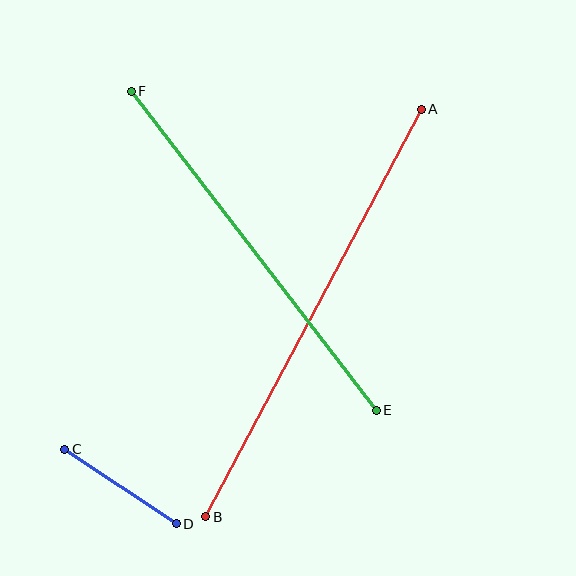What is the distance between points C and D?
The distance is approximately 135 pixels.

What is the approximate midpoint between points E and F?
The midpoint is at approximately (254, 251) pixels.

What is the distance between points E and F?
The distance is approximately 402 pixels.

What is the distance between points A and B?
The distance is approximately 461 pixels.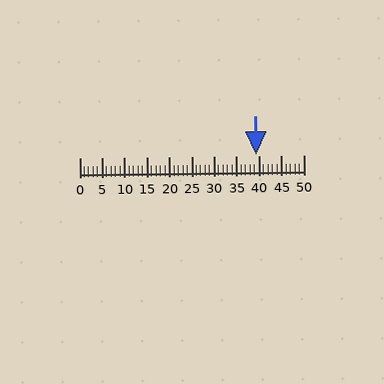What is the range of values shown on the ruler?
The ruler shows values from 0 to 50.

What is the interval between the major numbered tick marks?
The major tick marks are spaced 5 units apart.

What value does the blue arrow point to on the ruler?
The blue arrow points to approximately 40.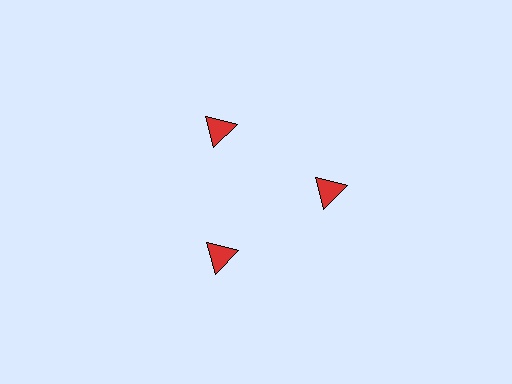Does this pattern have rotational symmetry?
Yes, this pattern has 3-fold rotational symmetry. It looks the same after rotating 120 degrees around the center.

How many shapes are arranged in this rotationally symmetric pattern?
There are 3 shapes, arranged in 3 groups of 1.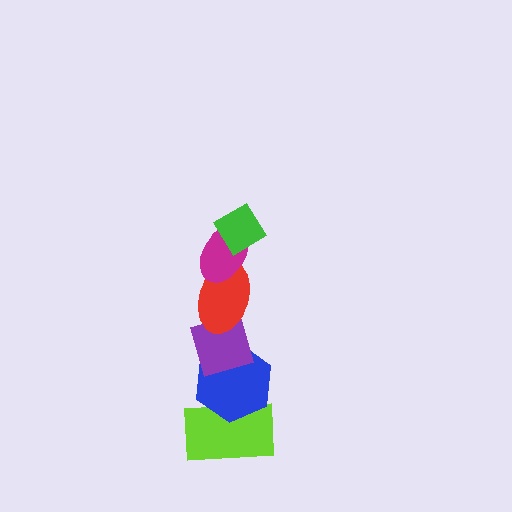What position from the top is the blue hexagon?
The blue hexagon is 5th from the top.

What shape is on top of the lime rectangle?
The blue hexagon is on top of the lime rectangle.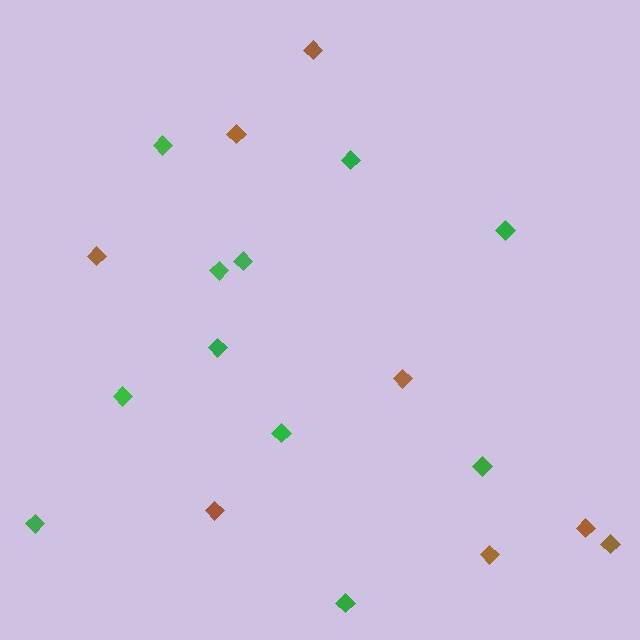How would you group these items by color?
There are 2 groups: one group of green diamonds (11) and one group of brown diamonds (8).